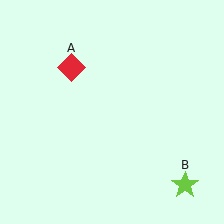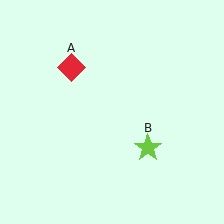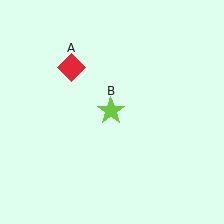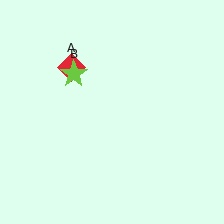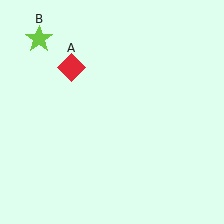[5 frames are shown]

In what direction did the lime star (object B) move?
The lime star (object B) moved up and to the left.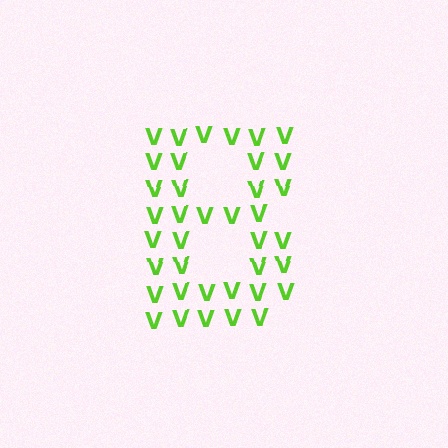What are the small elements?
The small elements are letter V's.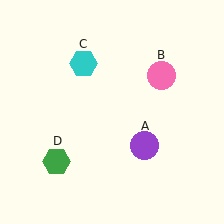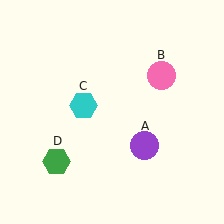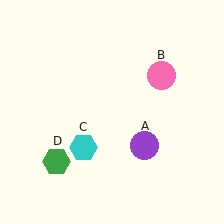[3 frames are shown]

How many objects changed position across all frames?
1 object changed position: cyan hexagon (object C).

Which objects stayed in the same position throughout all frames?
Purple circle (object A) and pink circle (object B) and green hexagon (object D) remained stationary.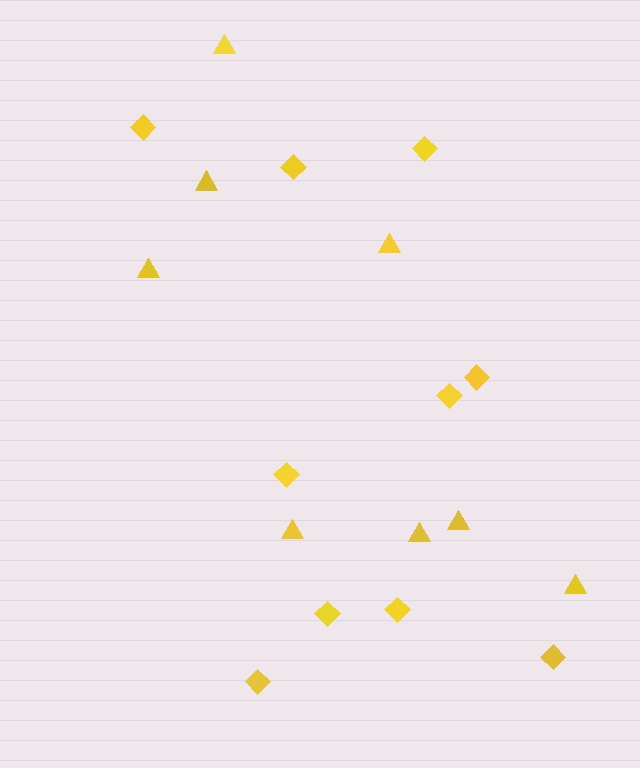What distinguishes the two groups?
There are 2 groups: one group of triangles (8) and one group of diamonds (10).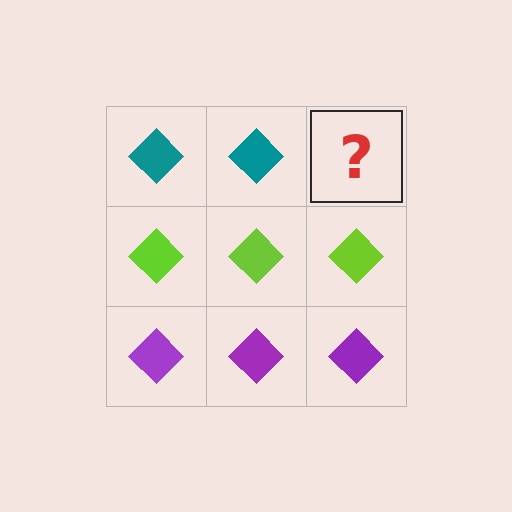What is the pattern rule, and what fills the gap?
The rule is that each row has a consistent color. The gap should be filled with a teal diamond.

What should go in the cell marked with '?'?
The missing cell should contain a teal diamond.